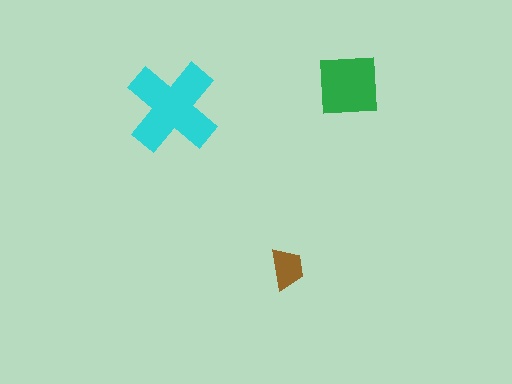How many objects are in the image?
There are 3 objects in the image.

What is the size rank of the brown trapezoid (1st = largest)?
3rd.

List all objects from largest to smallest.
The cyan cross, the green square, the brown trapezoid.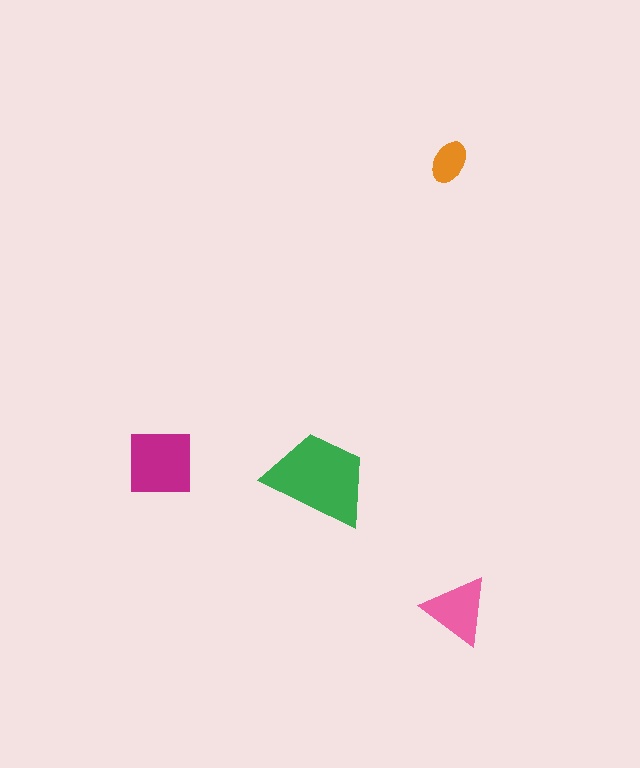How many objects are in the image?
There are 4 objects in the image.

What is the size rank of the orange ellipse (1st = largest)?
4th.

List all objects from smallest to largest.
The orange ellipse, the pink triangle, the magenta square, the green trapezoid.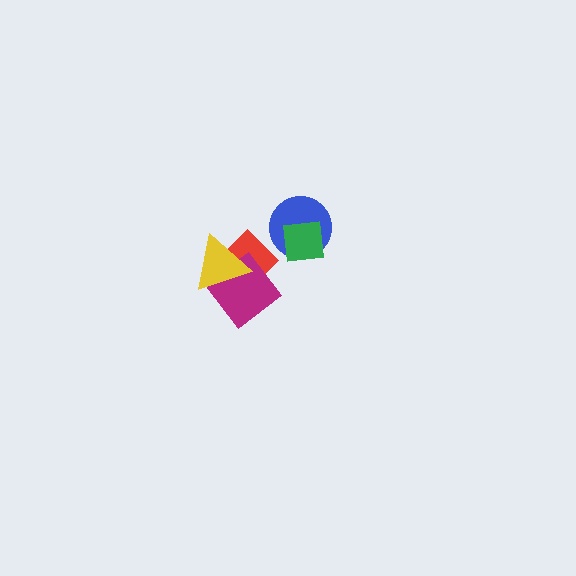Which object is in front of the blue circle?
The green square is in front of the blue circle.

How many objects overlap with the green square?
1 object overlaps with the green square.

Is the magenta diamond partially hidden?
Yes, it is partially covered by another shape.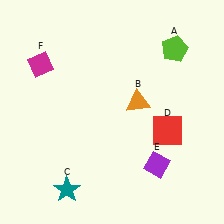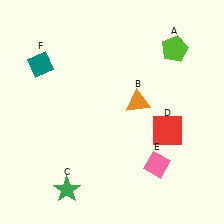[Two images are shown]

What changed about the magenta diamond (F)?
In Image 1, F is magenta. In Image 2, it changed to teal.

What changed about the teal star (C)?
In Image 1, C is teal. In Image 2, it changed to green.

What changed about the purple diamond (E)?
In Image 1, E is purple. In Image 2, it changed to pink.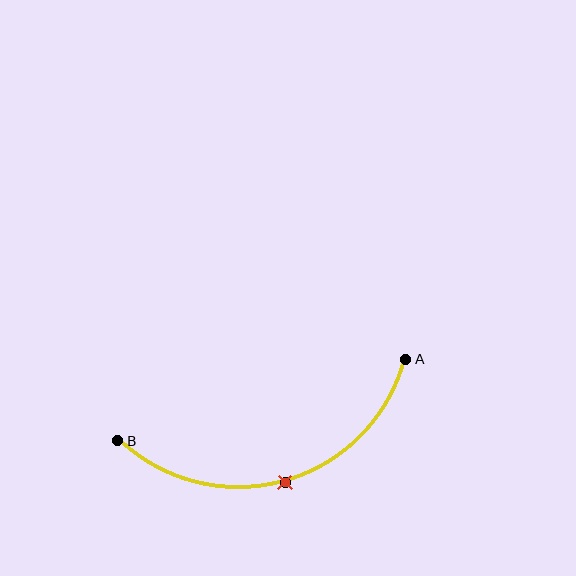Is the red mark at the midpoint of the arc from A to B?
Yes. The red mark lies on the arc at equal arc-length from both A and B — it is the arc midpoint.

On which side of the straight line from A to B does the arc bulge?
The arc bulges below the straight line connecting A and B.